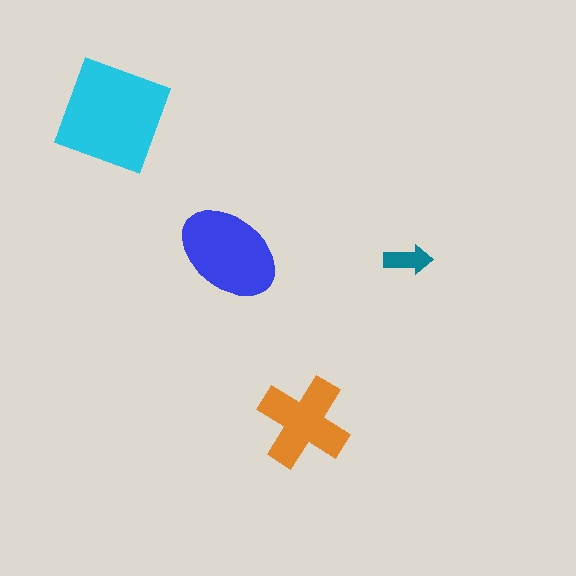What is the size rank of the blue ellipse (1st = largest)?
2nd.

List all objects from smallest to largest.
The teal arrow, the orange cross, the blue ellipse, the cyan diamond.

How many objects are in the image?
There are 4 objects in the image.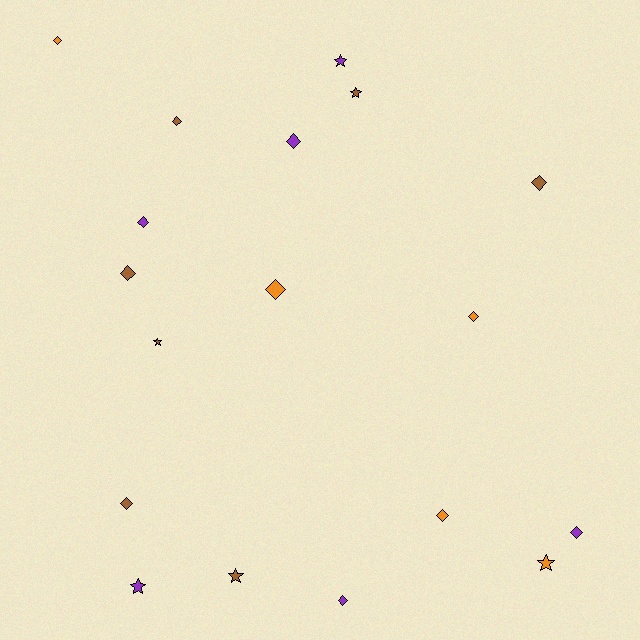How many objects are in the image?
There are 18 objects.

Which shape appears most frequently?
Diamond, with 12 objects.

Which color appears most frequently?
Brown, with 7 objects.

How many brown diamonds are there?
There are 4 brown diamonds.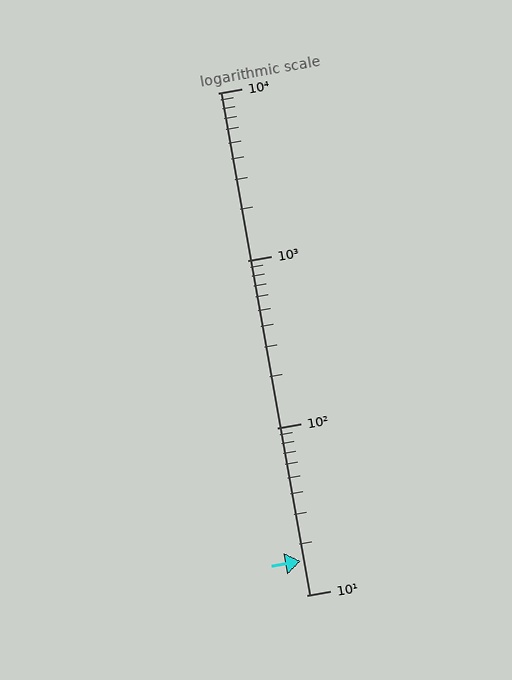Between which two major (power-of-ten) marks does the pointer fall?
The pointer is between 10 and 100.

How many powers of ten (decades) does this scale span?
The scale spans 3 decades, from 10 to 10000.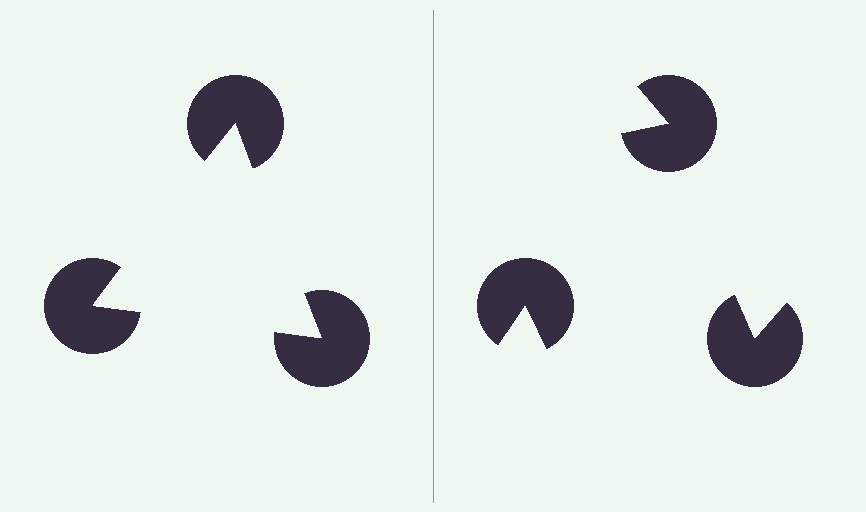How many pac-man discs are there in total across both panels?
6 — 3 on each side.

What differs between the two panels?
The pac-man discs are positioned identically on both sides; only the wedge orientations differ. On the left they align to a triangle; on the right they are misaligned.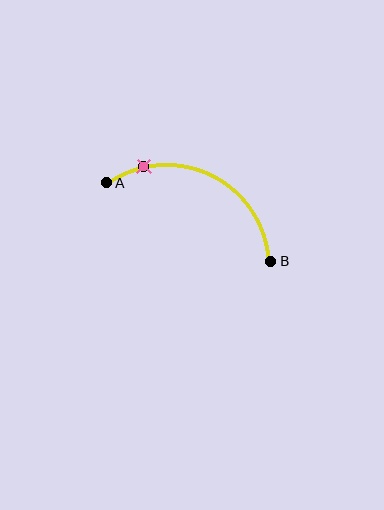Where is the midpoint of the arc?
The arc midpoint is the point on the curve farthest from the straight line joining A and B. It sits above that line.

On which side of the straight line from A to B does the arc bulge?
The arc bulges above the straight line connecting A and B.